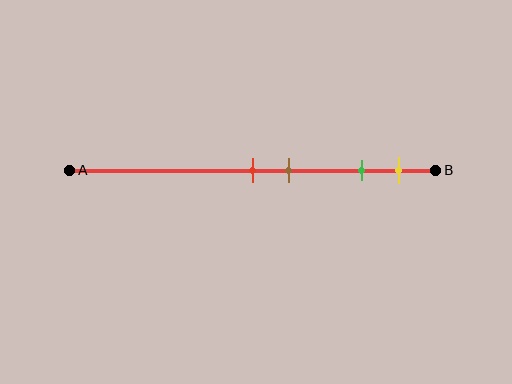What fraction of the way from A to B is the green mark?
The green mark is approximately 80% (0.8) of the way from A to B.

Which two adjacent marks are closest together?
The red and brown marks are the closest adjacent pair.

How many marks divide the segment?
There are 4 marks dividing the segment.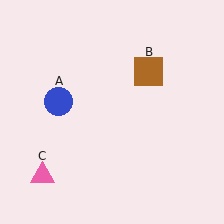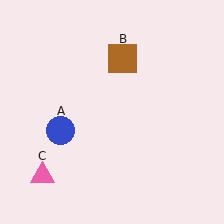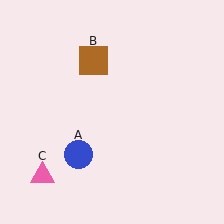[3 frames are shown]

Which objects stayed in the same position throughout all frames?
Pink triangle (object C) remained stationary.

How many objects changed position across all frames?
2 objects changed position: blue circle (object A), brown square (object B).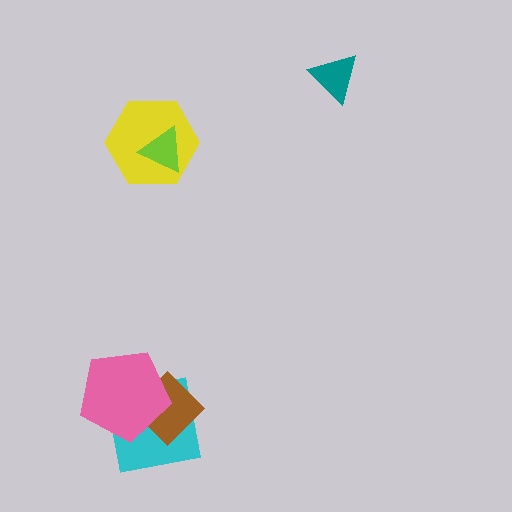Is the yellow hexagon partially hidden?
Yes, it is partially covered by another shape.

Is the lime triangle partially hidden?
No, no other shape covers it.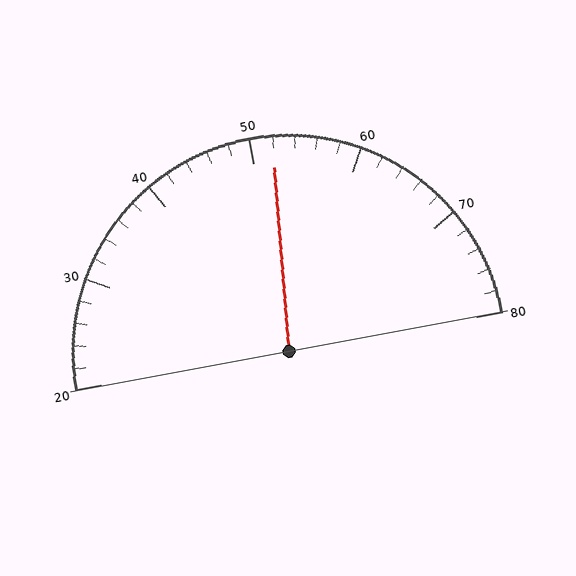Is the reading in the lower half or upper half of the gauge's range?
The reading is in the upper half of the range (20 to 80).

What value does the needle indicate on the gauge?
The needle indicates approximately 52.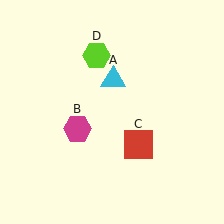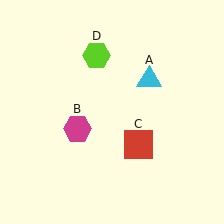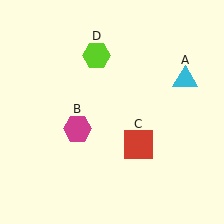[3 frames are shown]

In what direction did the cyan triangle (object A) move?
The cyan triangle (object A) moved right.